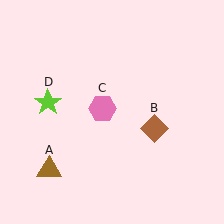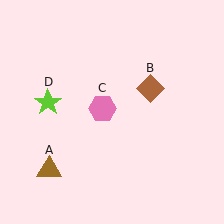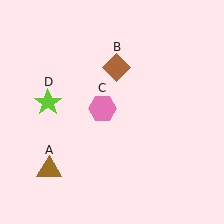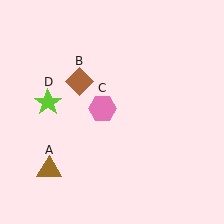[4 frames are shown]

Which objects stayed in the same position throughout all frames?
Brown triangle (object A) and pink hexagon (object C) and lime star (object D) remained stationary.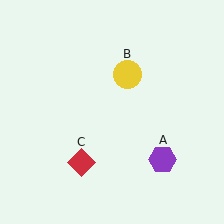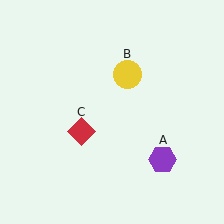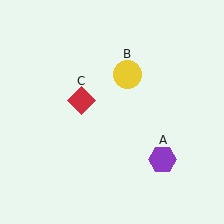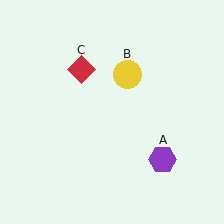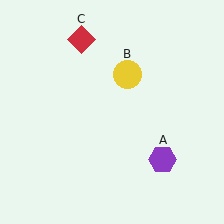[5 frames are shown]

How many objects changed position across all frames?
1 object changed position: red diamond (object C).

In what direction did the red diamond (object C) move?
The red diamond (object C) moved up.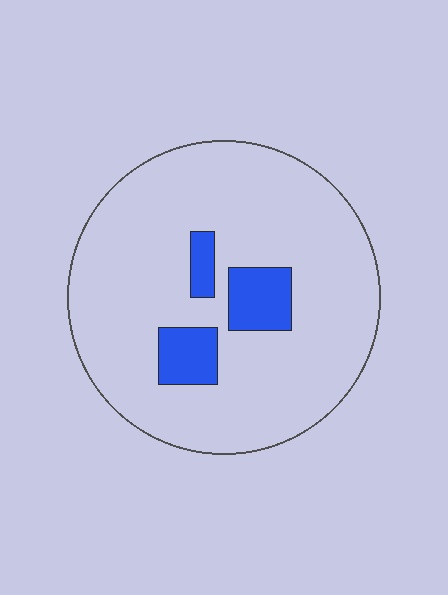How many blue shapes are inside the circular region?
3.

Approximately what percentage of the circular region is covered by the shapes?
Approximately 10%.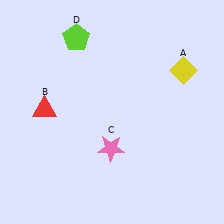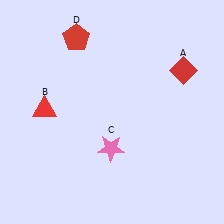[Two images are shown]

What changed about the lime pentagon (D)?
In Image 1, D is lime. In Image 2, it changed to red.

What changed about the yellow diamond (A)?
In Image 1, A is yellow. In Image 2, it changed to red.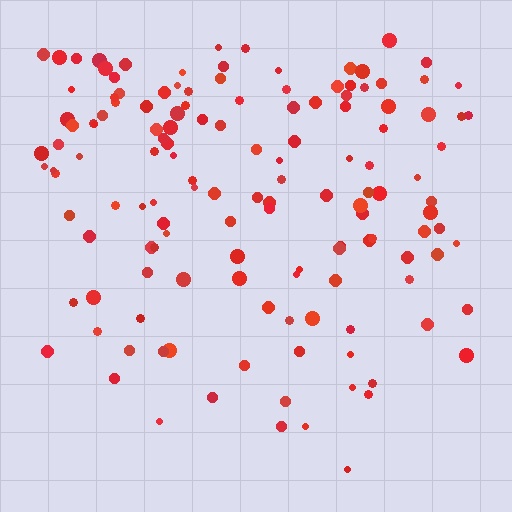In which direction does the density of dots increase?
From bottom to top, with the top side densest.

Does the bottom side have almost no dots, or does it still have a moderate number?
Still a moderate number, just noticeably fewer than the top.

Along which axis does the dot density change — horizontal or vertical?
Vertical.